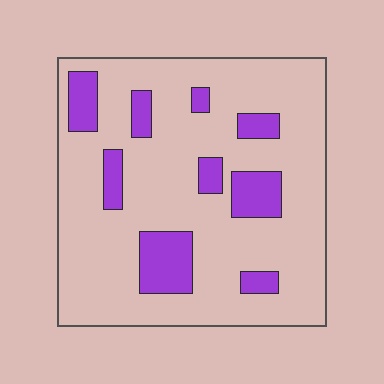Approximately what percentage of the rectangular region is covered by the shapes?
Approximately 20%.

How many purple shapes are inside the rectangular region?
9.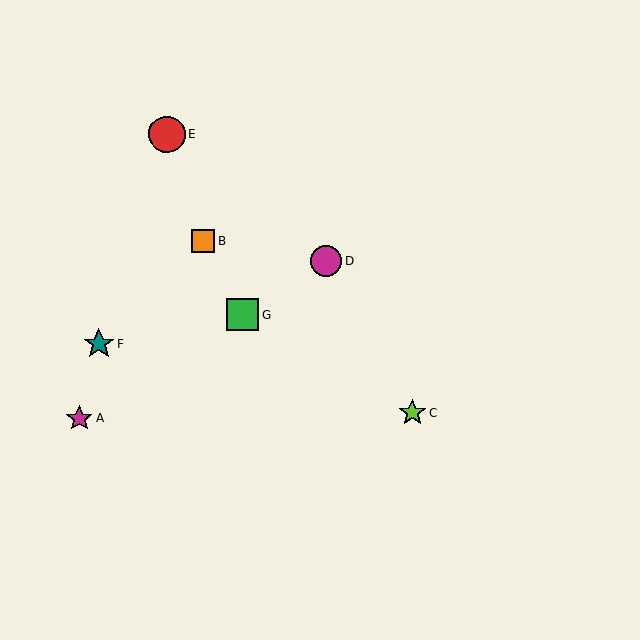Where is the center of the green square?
The center of the green square is at (243, 314).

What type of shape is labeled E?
Shape E is a red circle.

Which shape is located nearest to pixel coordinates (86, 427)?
The magenta star (labeled A) at (79, 419) is nearest to that location.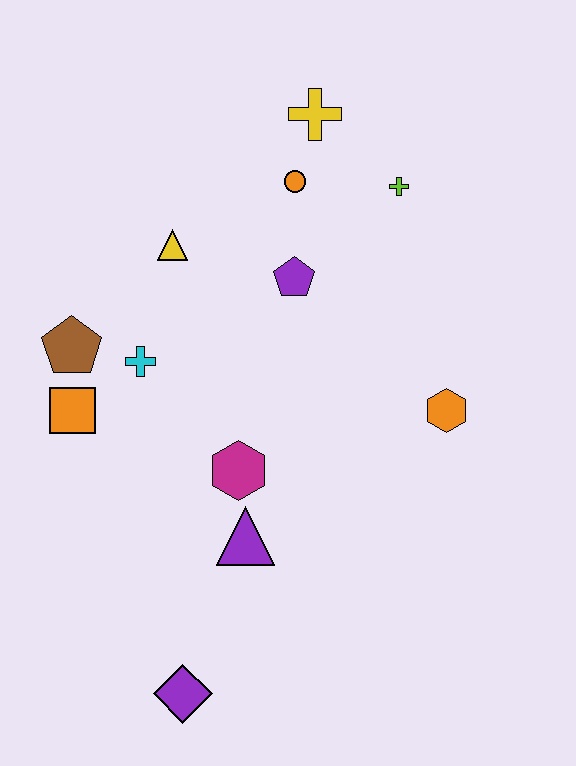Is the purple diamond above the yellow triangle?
No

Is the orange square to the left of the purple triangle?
Yes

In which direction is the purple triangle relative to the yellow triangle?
The purple triangle is below the yellow triangle.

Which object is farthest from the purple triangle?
The yellow cross is farthest from the purple triangle.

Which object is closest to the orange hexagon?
The purple pentagon is closest to the orange hexagon.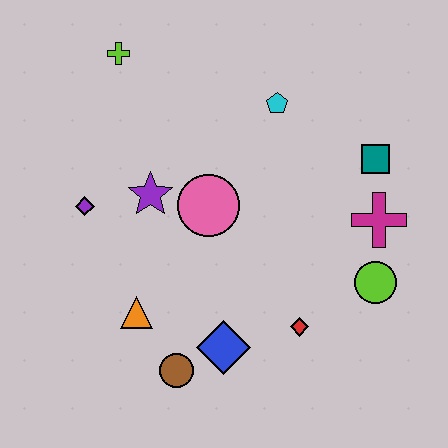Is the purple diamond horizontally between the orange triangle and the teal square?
No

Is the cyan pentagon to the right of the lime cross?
Yes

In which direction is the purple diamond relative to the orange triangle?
The purple diamond is above the orange triangle.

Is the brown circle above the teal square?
No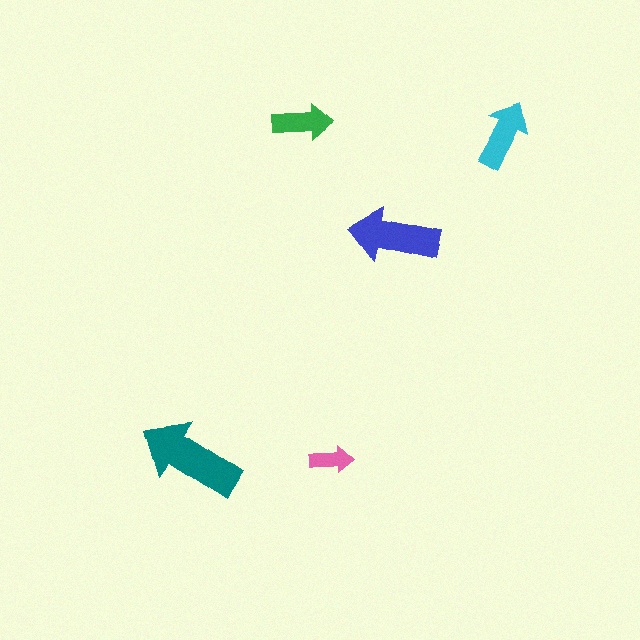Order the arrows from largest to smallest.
the teal one, the blue one, the cyan one, the green one, the pink one.